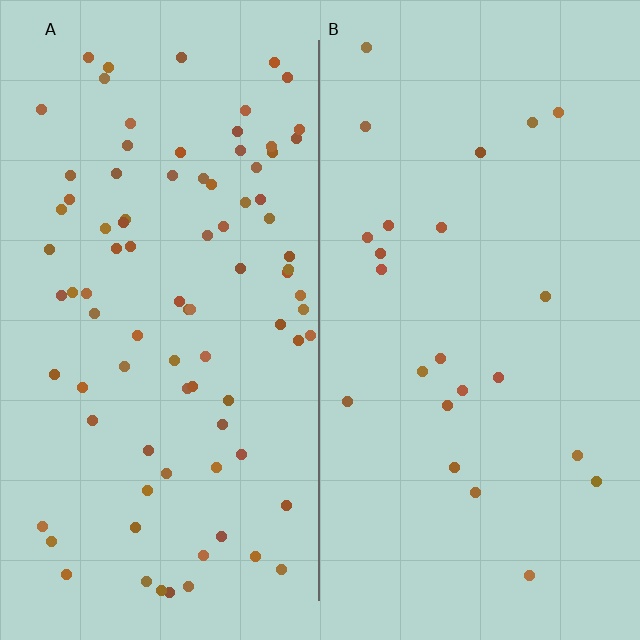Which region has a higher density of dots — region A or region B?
A (the left).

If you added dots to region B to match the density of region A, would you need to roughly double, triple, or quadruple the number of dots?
Approximately quadruple.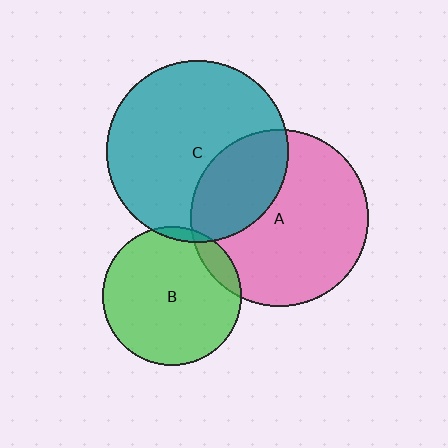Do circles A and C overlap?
Yes.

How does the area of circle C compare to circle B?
Approximately 1.7 times.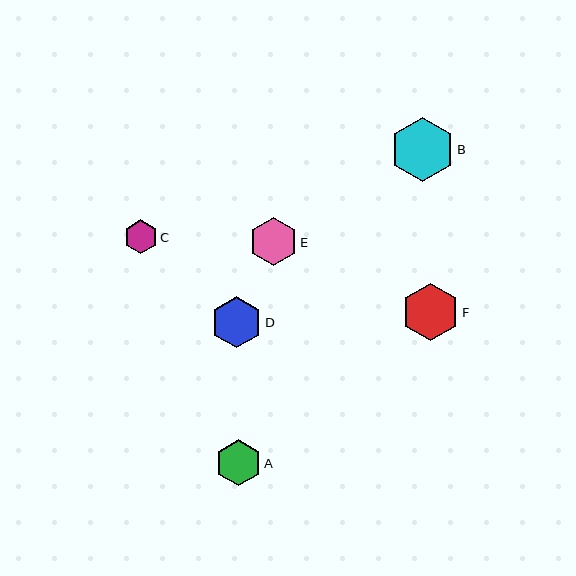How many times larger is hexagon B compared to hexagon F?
Hexagon B is approximately 1.1 times the size of hexagon F.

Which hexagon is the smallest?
Hexagon C is the smallest with a size of approximately 34 pixels.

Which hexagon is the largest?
Hexagon B is the largest with a size of approximately 64 pixels.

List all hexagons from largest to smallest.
From largest to smallest: B, F, D, E, A, C.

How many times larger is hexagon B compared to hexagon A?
Hexagon B is approximately 1.4 times the size of hexagon A.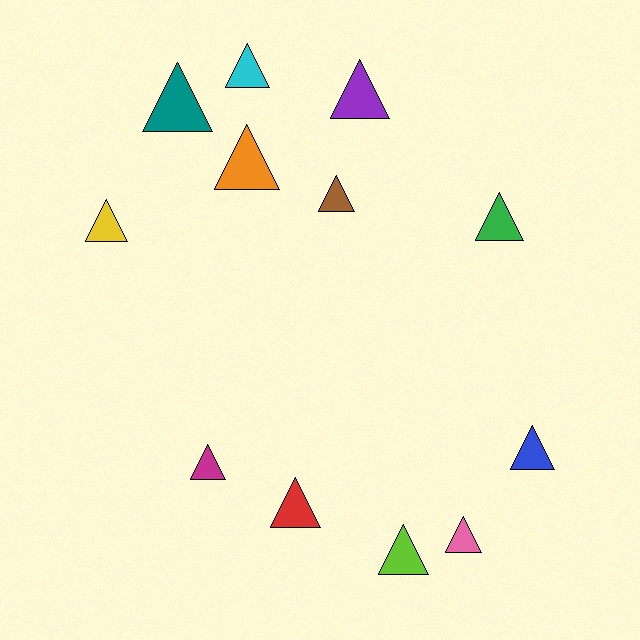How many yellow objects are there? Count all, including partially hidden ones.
There is 1 yellow object.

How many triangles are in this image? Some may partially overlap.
There are 12 triangles.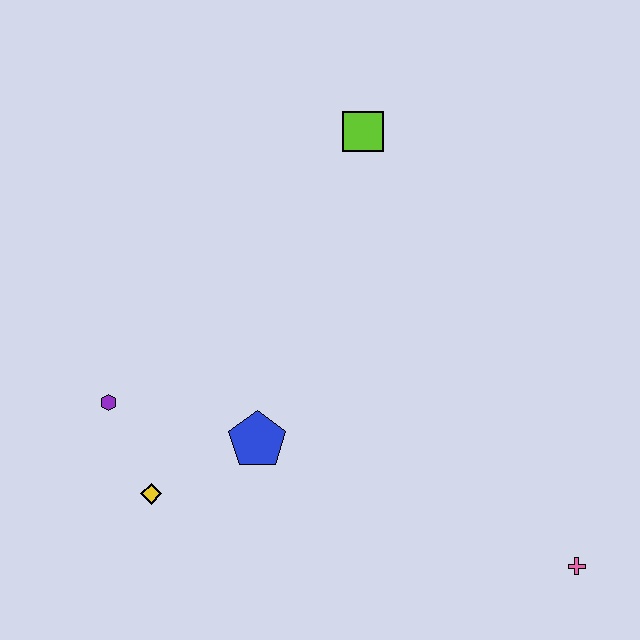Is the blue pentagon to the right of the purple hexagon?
Yes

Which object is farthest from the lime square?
The pink cross is farthest from the lime square.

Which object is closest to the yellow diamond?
The purple hexagon is closest to the yellow diamond.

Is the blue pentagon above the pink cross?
Yes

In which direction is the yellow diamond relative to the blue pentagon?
The yellow diamond is to the left of the blue pentagon.